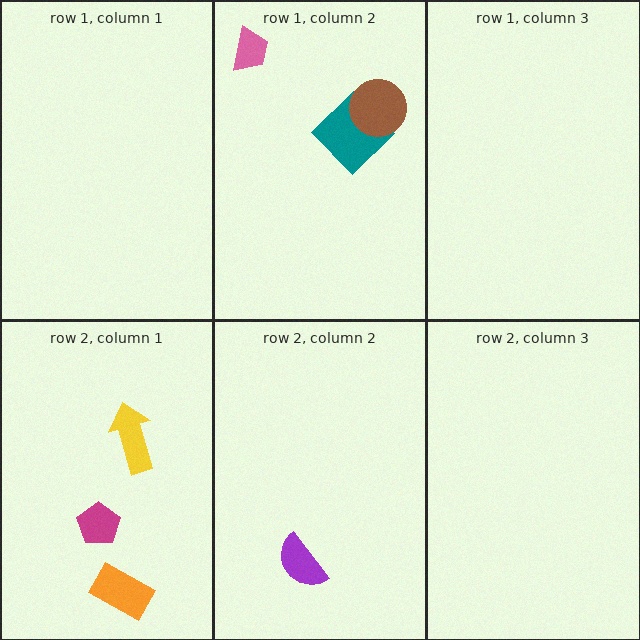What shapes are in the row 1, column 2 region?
The teal diamond, the pink trapezoid, the brown circle.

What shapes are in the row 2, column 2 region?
The purple semicircle.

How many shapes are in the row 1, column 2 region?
3.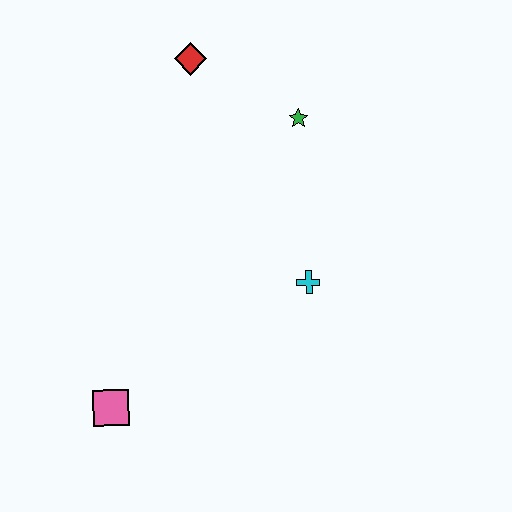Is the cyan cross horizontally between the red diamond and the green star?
No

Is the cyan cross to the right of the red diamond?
Yes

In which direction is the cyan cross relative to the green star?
The cyan cross is below the green star.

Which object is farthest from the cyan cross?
The red diamond is farthest from the cyan cross.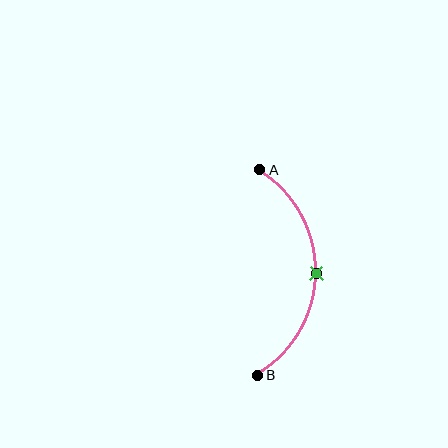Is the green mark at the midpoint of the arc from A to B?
Yes. The green mark lies on the arc at equal arc-length from both A and B — it is the arc midpoint.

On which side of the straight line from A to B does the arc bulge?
The arc bulges to the right of the straight line connecting A and B.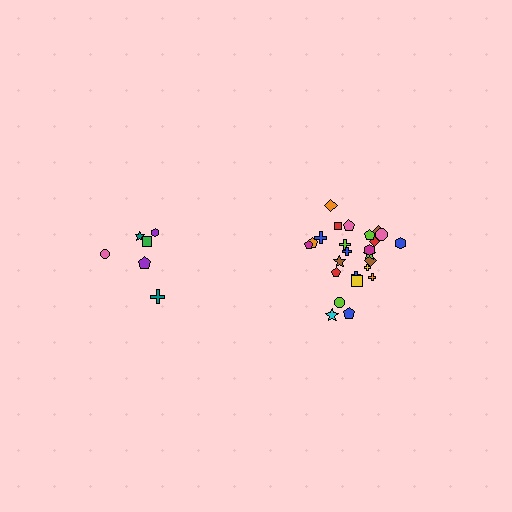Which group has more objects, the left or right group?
The right group.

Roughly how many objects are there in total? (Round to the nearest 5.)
Roughly 30 objects in total.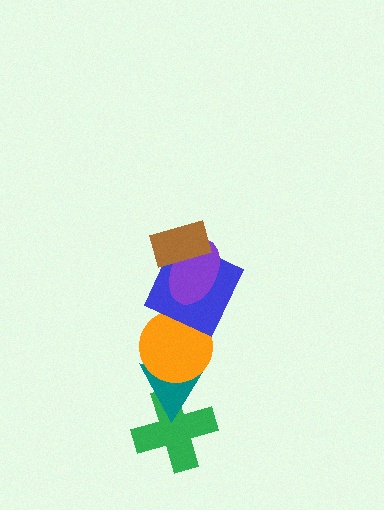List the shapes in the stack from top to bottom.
From top to bottom: the brown rectangle, the purple ellipse, the blue square, the orange circle, the teal triangle, the green cross.